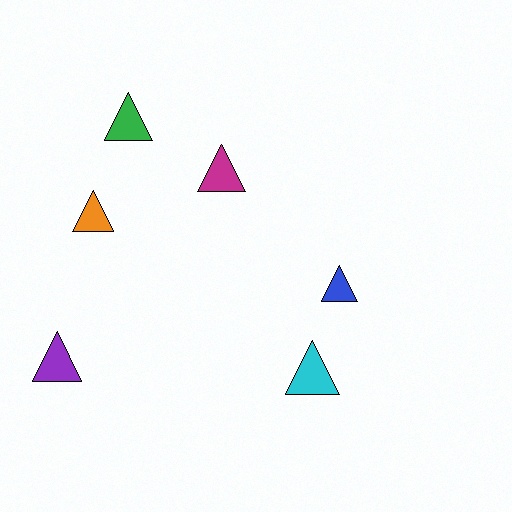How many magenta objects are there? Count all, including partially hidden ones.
There is 1 magenta object.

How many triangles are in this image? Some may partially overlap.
There are 6 triangles.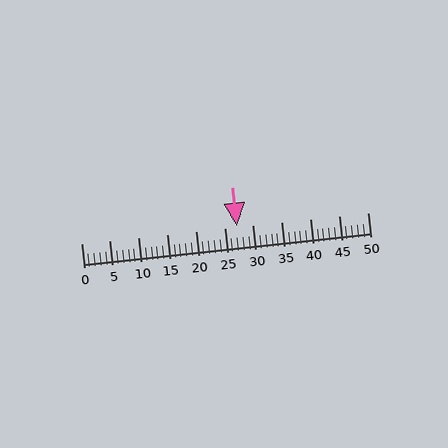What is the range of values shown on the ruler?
The ruler shows values from 0 to 50.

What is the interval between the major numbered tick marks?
The major tick marks are spaced 5 units apart.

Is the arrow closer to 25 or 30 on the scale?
The arrow is closer to 25.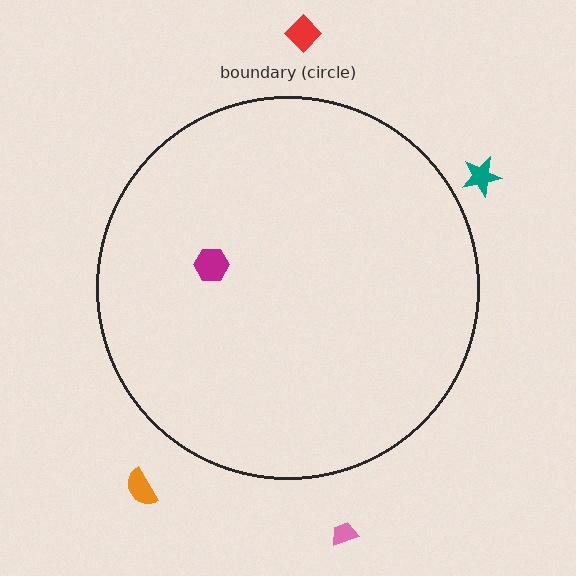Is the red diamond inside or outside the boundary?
Outside.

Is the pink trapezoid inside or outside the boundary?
Outside.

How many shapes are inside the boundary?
1 inside, 4 outside.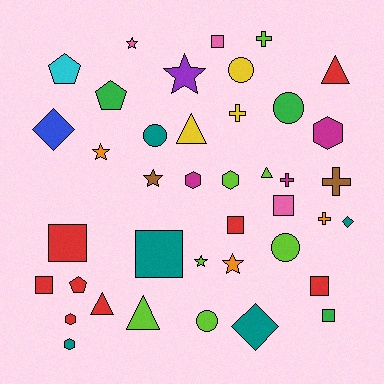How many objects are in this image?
There are 40 objects.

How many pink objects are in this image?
There are 3 pink objects.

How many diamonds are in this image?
There are 3 diamonds.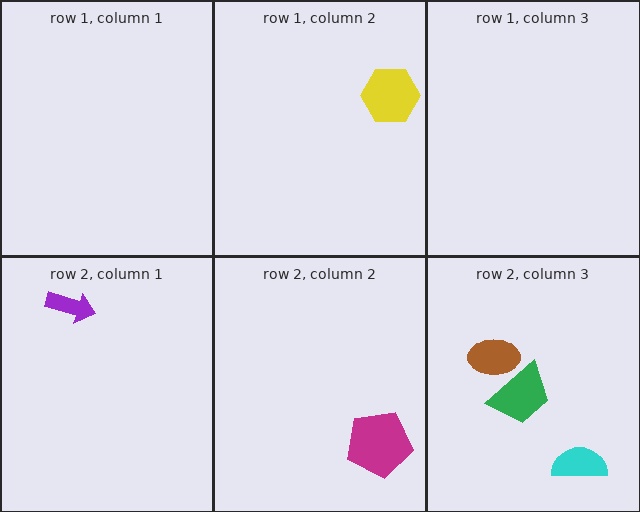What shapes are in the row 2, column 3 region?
The brown ellipse, the cyan semicircle, the green trapezoid.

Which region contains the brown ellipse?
The row 2, column 3 region.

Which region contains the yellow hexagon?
The row 1, column 2 region.